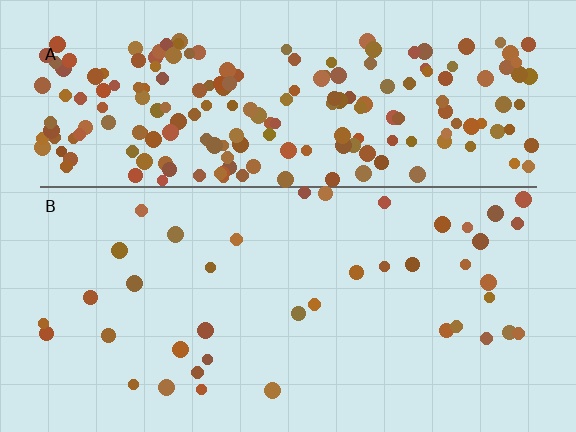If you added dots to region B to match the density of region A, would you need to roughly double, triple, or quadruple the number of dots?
Approximately quadruple.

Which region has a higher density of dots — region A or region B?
A (the top).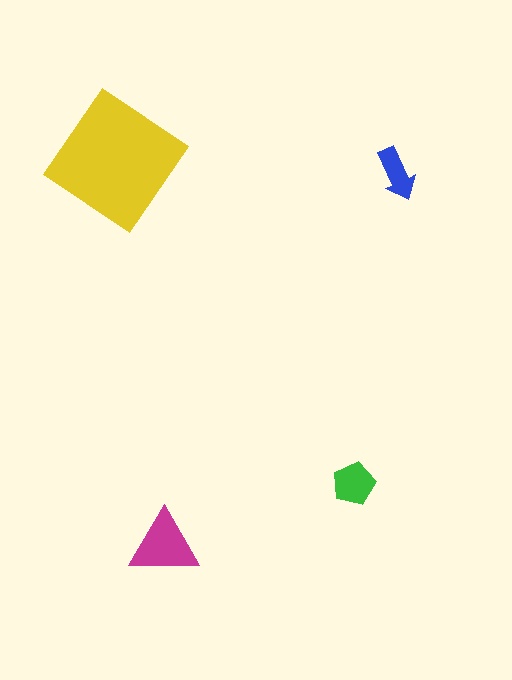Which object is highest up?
The yellow diamond is topmost.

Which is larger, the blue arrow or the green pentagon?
The green pentagon.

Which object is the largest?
The yellow diamond.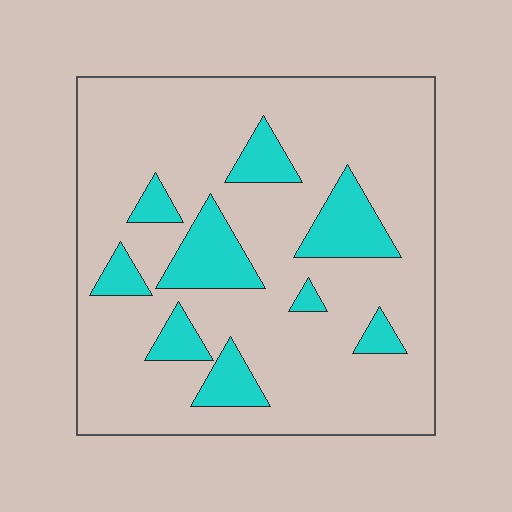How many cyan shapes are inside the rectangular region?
9.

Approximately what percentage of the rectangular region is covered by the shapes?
Approximately 20%.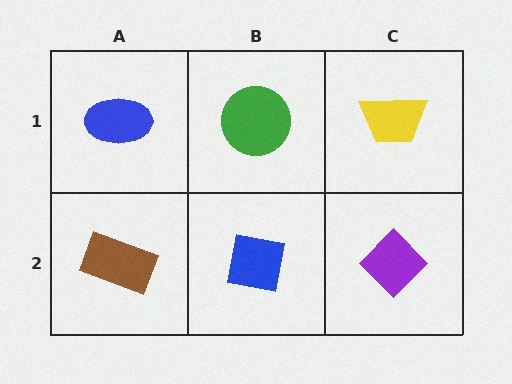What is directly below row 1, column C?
A purple diamond.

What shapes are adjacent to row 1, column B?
A blue square (row 2, column B), a blue ellipse (row 1, column A), a yellow trapezoid (row 1, column C).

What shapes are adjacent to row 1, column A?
A brown rectangle (row 2, column A), a green circle (row 1, column B).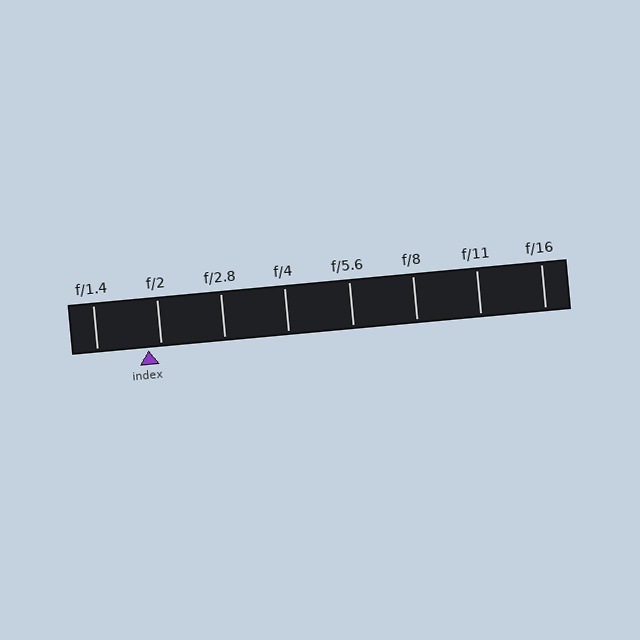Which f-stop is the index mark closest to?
The index mark is closest to f/2.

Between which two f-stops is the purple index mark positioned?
The index mark is between f/1.4 and f/2.